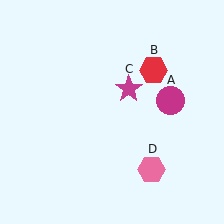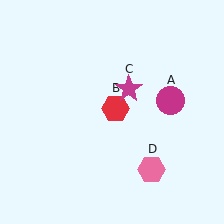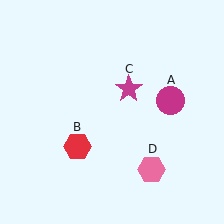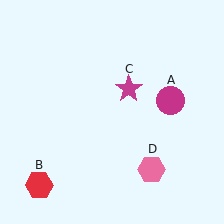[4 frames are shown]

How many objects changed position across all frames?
1 object changed position: red hexagon (object B).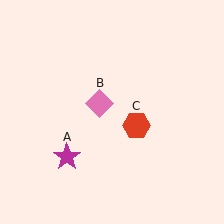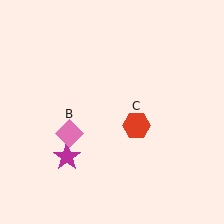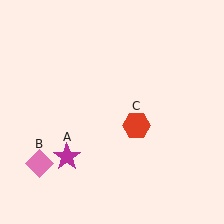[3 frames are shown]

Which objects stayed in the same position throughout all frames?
Magenta star (object A) and red hexagon (object C) remained stationary.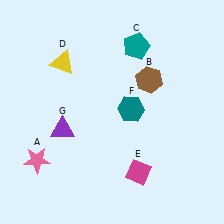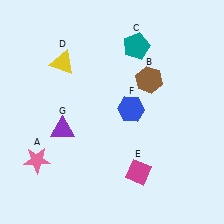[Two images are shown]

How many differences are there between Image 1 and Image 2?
There is 1 difference between the two images.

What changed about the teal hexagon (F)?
In Image 1, F is teal. In Image 2, it changed to blue.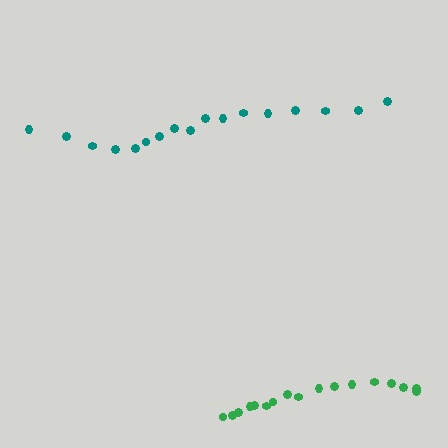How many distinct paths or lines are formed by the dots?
There are 2 distinct paths.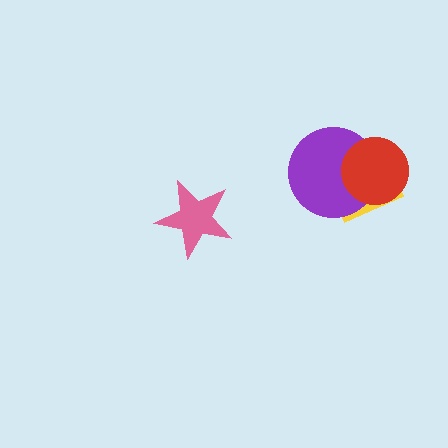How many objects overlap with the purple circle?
2 objects overlap with the purple circle.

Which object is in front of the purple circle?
The red circle is in front of the purple circle.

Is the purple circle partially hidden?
Yes, it is partially covered by another shape.